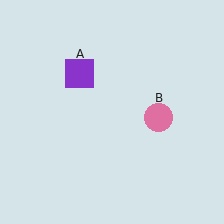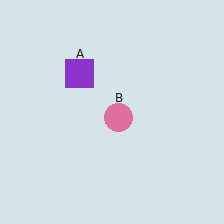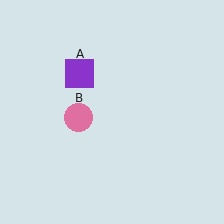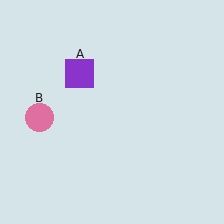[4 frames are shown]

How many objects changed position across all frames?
1 object changed position: pink circle (object B).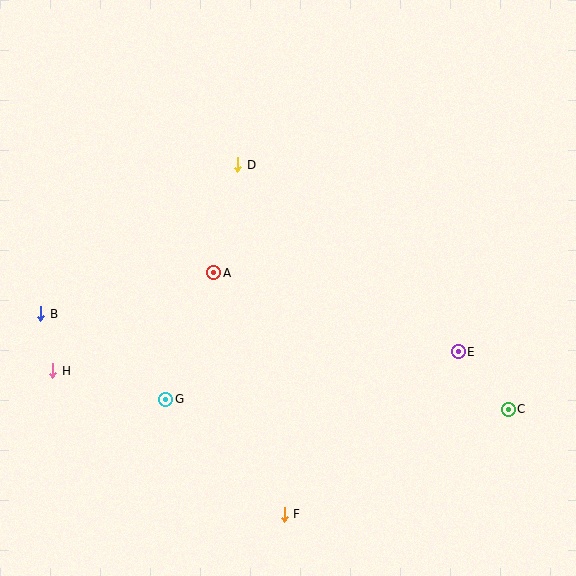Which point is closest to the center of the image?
Point A at (214, 273) is closest to the center.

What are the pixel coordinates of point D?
Point D is at (238, 165).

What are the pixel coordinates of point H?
Point H is at (53, 371).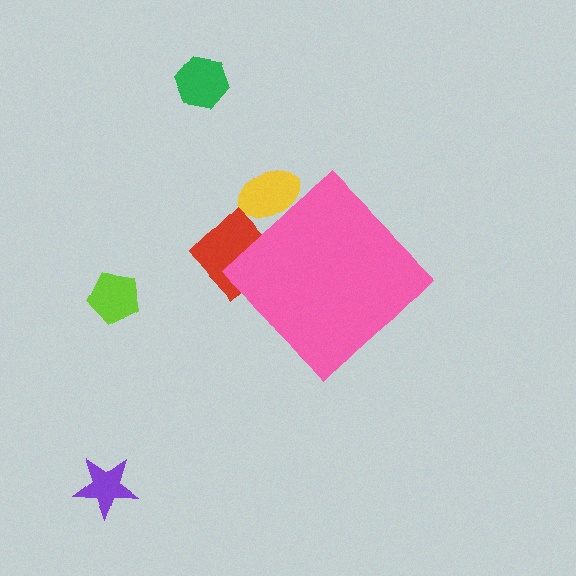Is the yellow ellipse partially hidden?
Yes, the yellow ellipse is partially hidden behind the pink diamond.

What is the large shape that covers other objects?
A pink diamond.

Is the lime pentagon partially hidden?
No, the lime pentagon is fully visible.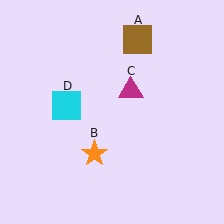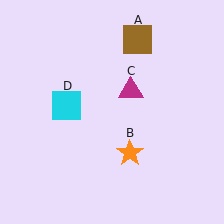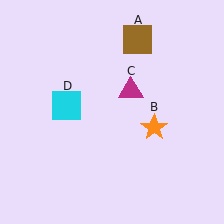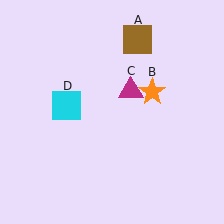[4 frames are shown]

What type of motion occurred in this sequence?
The orange star (object B) rotated counterclockwise around the center of the scene.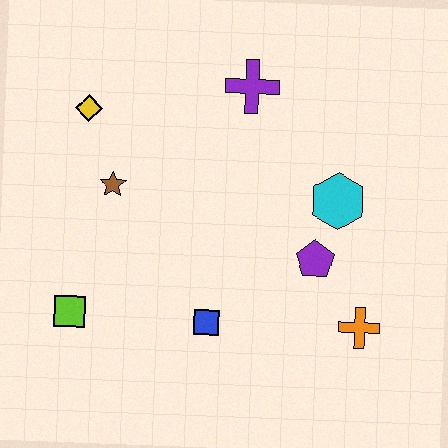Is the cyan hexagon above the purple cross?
No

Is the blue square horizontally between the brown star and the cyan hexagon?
Yes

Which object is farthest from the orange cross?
The yellow diamond is farthest from the orange cross.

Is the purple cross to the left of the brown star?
No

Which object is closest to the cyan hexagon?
The purple pentagon is closest to the cyan hexagon.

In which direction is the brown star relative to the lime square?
The brown star is above the lime square.